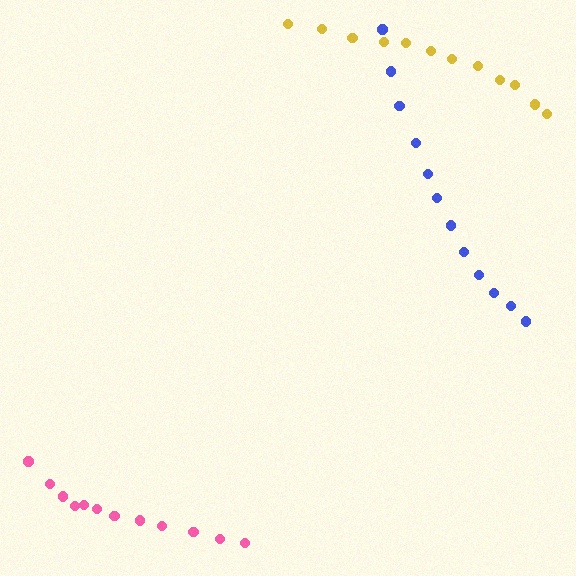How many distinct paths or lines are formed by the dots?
There are 3 distinct paths.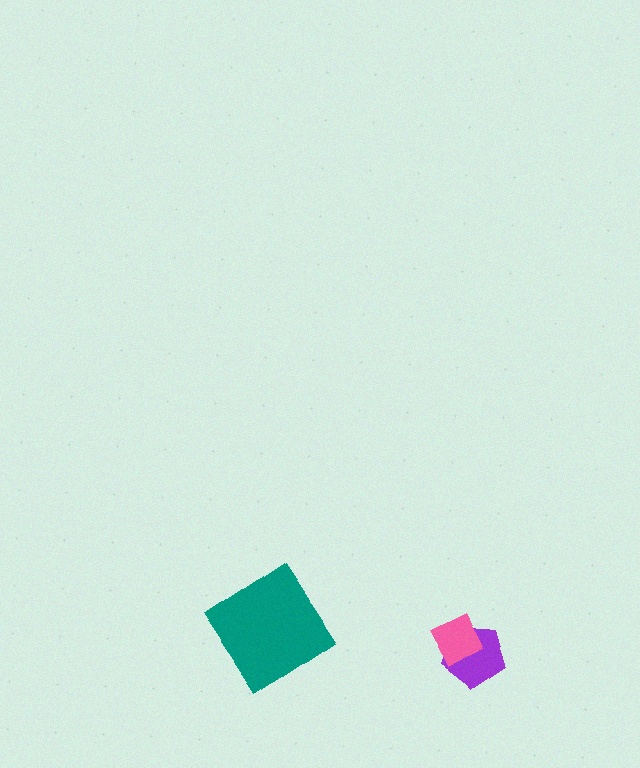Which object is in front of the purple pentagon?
The pink diamond is in front of the purple pentagon.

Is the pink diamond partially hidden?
No, no other shape covers it.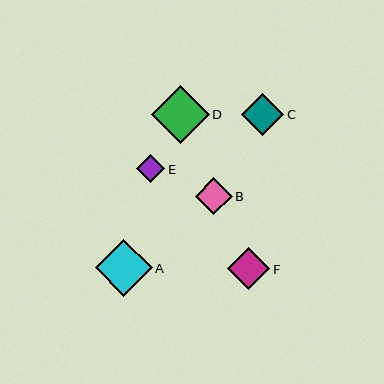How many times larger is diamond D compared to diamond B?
Diamond D is approximately 1.6 times the size of diamond B.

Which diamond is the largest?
Diamond D is the largest with a size of approximately 58 pixels.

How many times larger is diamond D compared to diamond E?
Diamond D is approximately 2.0 times the size of diamond E.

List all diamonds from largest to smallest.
From largest to smallest: D, A, F, C, B, E.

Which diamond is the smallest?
Diamond E is the smallest with a size of approximately 29 pixels.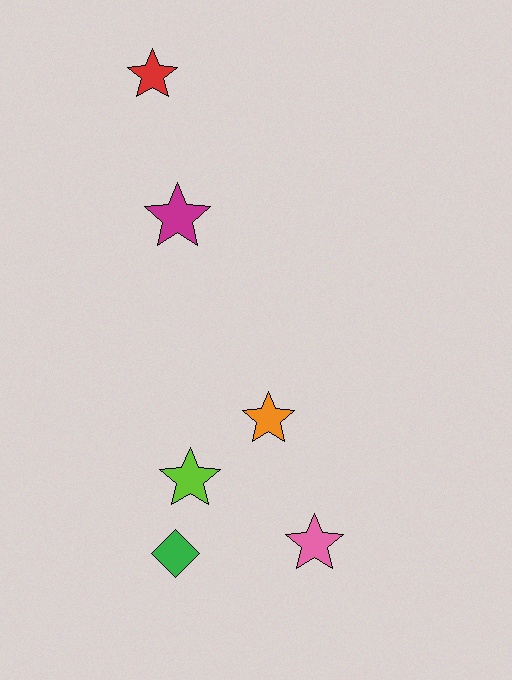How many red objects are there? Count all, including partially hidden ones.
There is 1 red object.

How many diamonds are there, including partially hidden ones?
There is 1 diamond.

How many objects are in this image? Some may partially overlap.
There are 6 objects.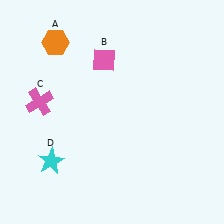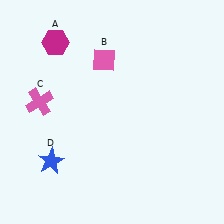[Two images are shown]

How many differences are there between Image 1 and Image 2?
There are 2 differences between the two images.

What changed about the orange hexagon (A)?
In Image 1, A is orange. In Image 2, it changed to magenta.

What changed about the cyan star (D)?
In Image 1, D is cyan. In Image 2, it changed to blue.